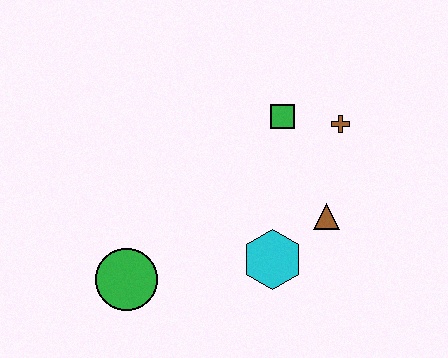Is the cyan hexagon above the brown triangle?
No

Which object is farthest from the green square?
The green circle is farthest from the green square.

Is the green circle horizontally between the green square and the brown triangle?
No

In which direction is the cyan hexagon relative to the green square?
The cyan hexagon is below the green square.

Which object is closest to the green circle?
The cyan hexagon is closest to the green circle.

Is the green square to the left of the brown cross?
Yes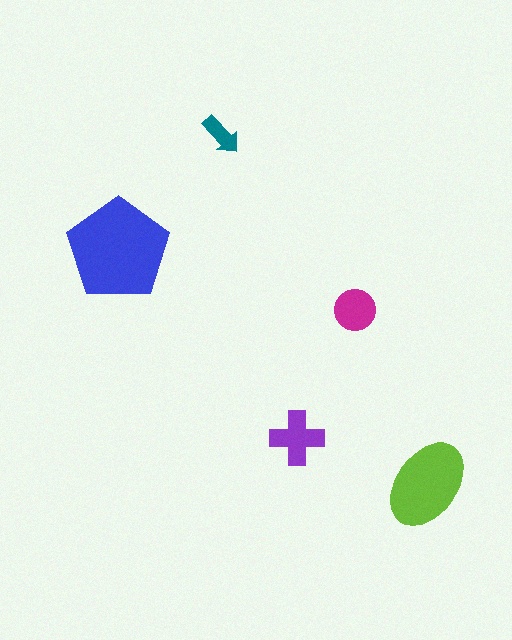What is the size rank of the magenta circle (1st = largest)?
4th.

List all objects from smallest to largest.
The teal arrow, the magenta circle, the purple cross, the lime ellipse, the blue pentagon.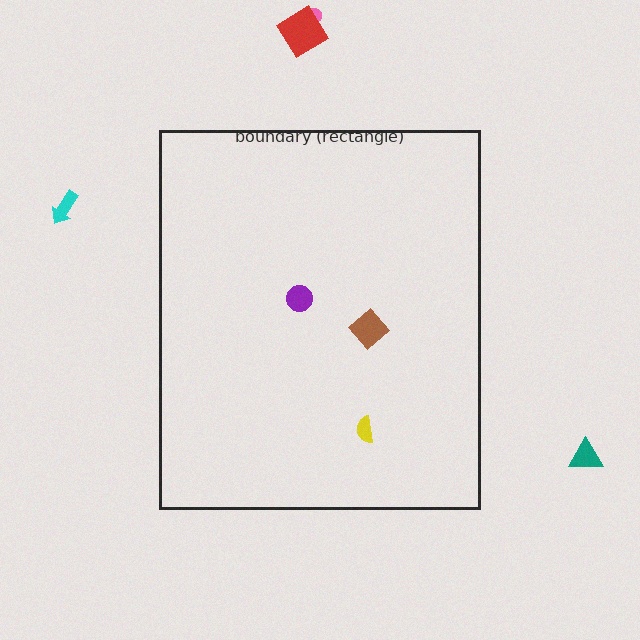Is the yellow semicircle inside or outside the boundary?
Inside.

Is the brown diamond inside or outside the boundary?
Inside.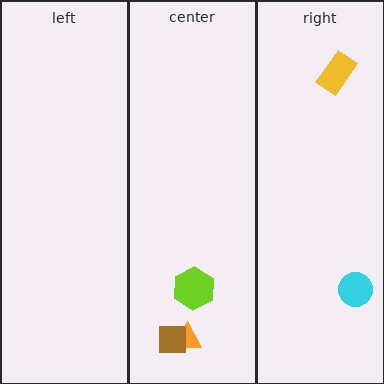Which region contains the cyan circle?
The right region.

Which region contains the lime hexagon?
The center region.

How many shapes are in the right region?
2.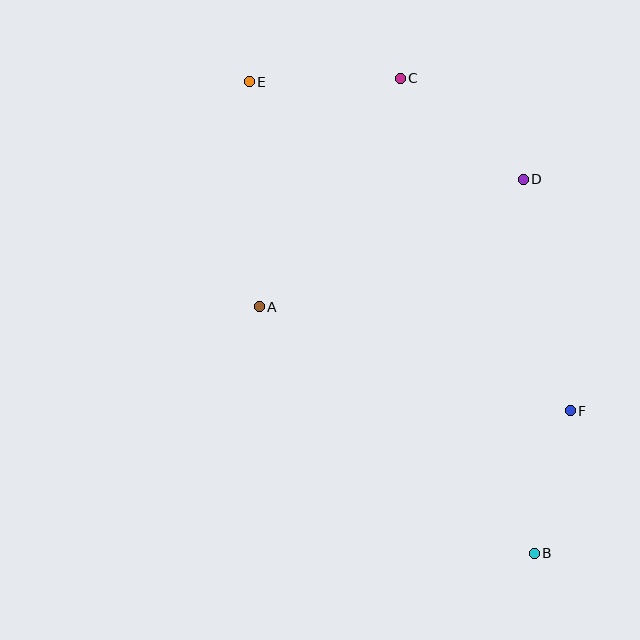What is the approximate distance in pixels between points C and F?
The distance between C and F is approximately 373 pixels.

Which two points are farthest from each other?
Points B and E are farthest from each other.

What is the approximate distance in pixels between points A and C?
The distance between A and C is approximately 268 pixels.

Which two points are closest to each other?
Points B and F are closest to each other.